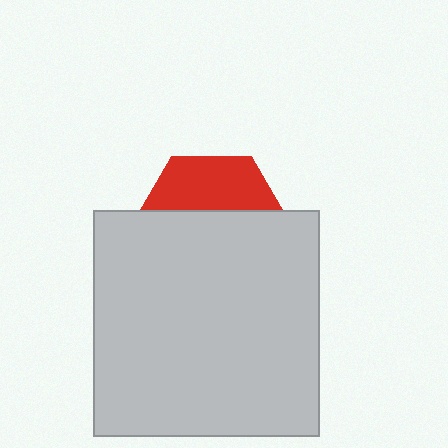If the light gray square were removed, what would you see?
You would see the complete red hexagon.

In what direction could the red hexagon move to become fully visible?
The red hexagon could move up. That would shift it out from behind the light gray square entirely.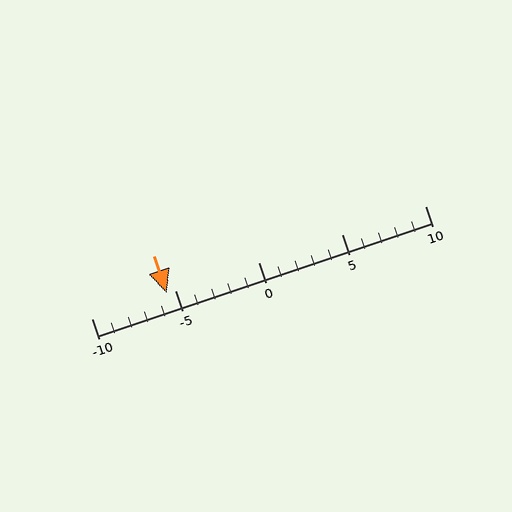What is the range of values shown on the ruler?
The ruler shows values from -10 to 10.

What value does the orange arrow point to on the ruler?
The orange arrow points to approximately -6.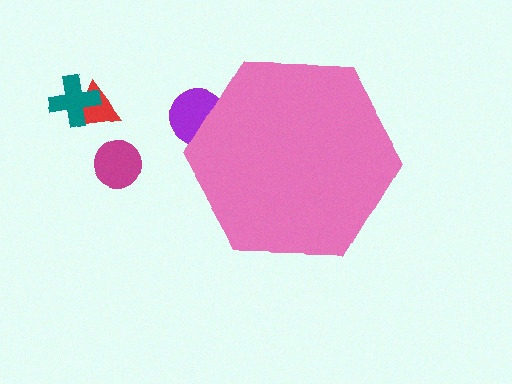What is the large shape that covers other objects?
A pink hexagon.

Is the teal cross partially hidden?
No, the teal cross is fully visible.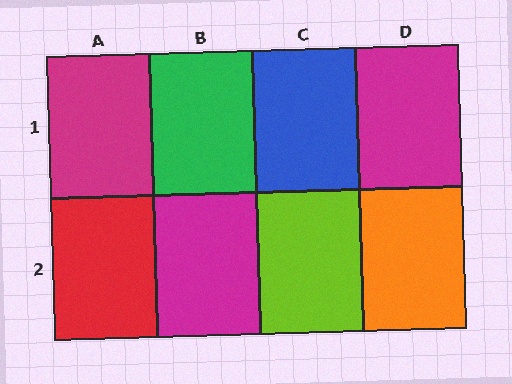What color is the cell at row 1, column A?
Magenta.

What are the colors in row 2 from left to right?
Red, magenta, lime, orange.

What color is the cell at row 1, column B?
Green.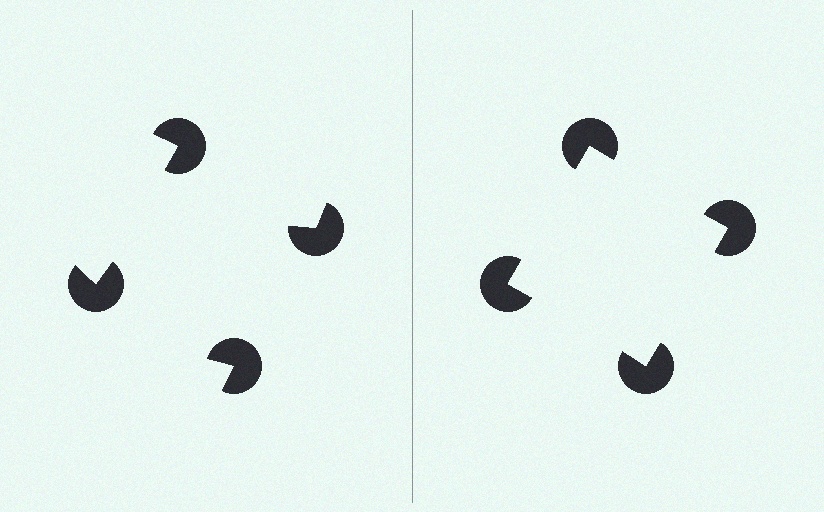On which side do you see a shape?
An illusory square appears on the right side. On the left side the wedge cuts are rotated, so no coherent shape forms.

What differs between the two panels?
The pac-man discs are positioned identically on both sides; only the wedge orientations differ. On the right they align to a square; on the left they are misaligned.